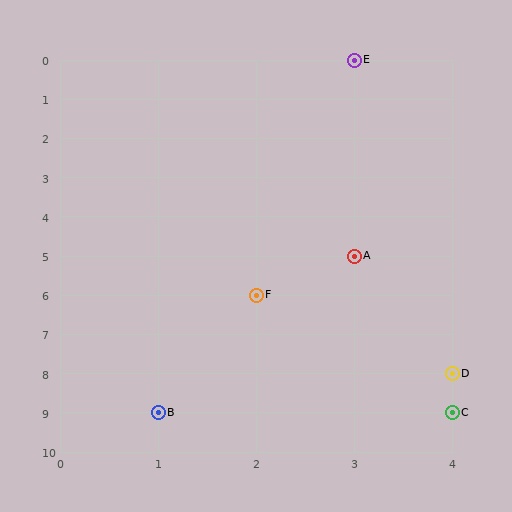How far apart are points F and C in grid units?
Points F and C are 2 columns and 3 rows apart (about 3.6 grid units diagonally).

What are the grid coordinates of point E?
Point E is at grid coordinates (3, 0).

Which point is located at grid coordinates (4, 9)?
Point C is at (4, 9).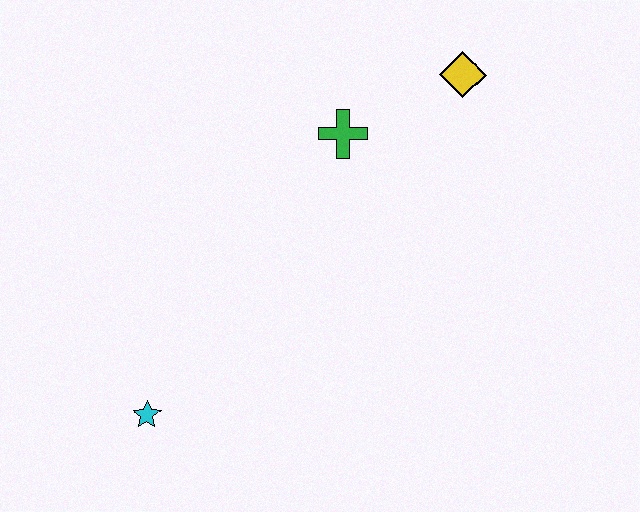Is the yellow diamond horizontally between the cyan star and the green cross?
No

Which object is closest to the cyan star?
The green cross is closest to the cyan star.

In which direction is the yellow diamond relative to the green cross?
The yellow diamond is to the right of the green cross.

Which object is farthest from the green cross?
The cyan star is farthest from the green cross.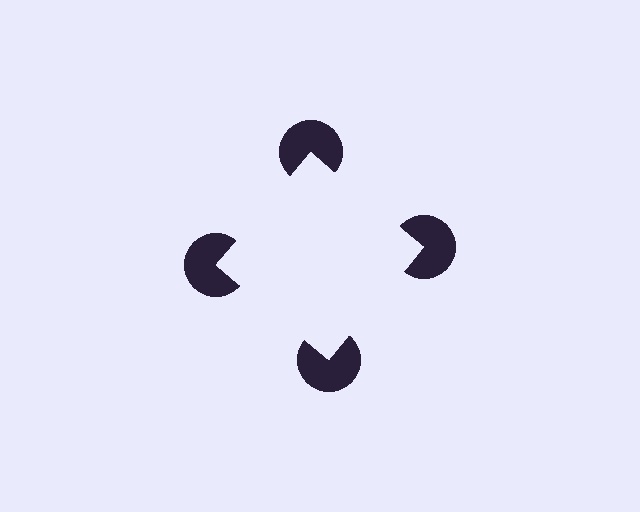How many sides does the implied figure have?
4 sides.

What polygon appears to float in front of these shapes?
An illusory square — its edges are inferred from the aligned wedge cuts in the pac-man discs, not physically drawn.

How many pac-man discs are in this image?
There are 4 — one at each vertex of the illusory square.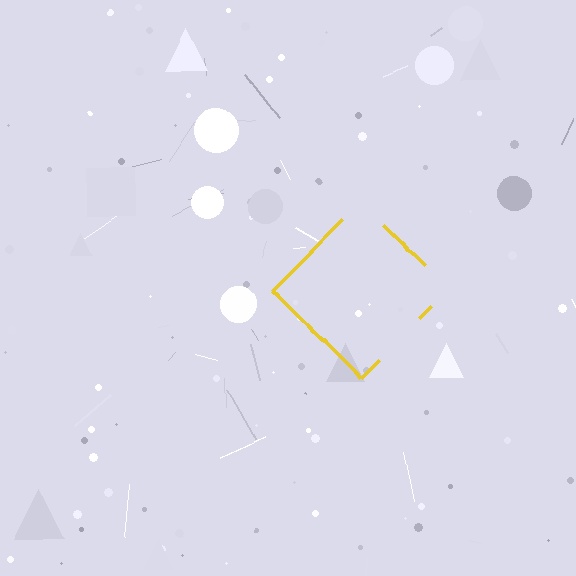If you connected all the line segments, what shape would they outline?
They would outline a diamond.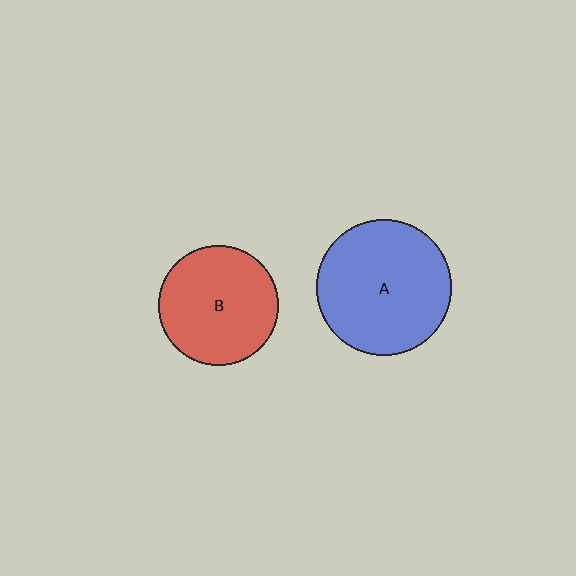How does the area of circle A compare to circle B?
Approximately 1.3 times.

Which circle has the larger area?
Circle A (blue).